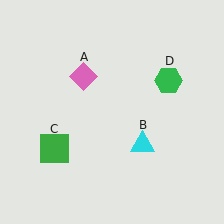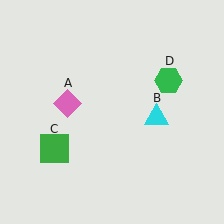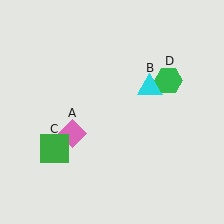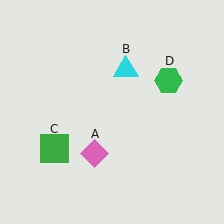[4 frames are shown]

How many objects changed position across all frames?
2 objects changed position: pink diamond (object A), cyan triangle (object B).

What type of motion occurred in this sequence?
The pink diamond (object A), cyan triangle (object B) rotated counterclockwise around the center of the scene.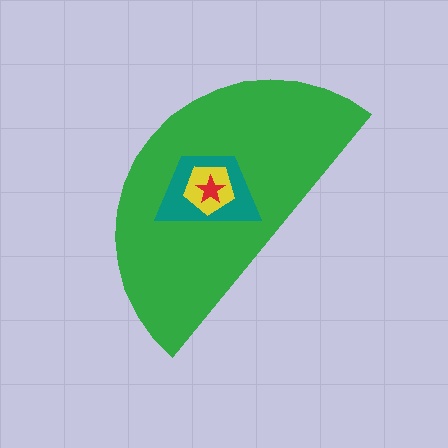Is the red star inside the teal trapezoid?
Yes.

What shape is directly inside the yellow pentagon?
The red star.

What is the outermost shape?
The green semicircle.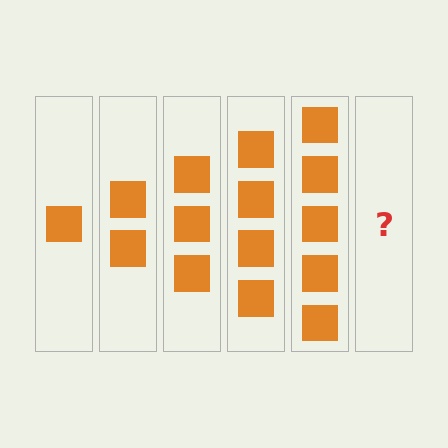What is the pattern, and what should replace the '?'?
The pattern is that each step adds one more square. The '?' should be 6 squares.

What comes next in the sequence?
The next element should be 6 squares.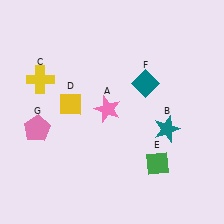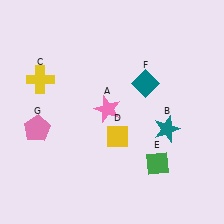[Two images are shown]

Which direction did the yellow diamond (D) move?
The yellow diamond (D) moved right.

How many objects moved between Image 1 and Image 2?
1 object moved between the two images.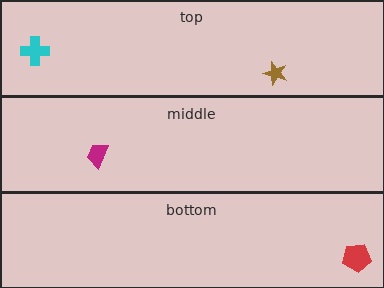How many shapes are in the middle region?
1.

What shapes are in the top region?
The brown star, the cyan cross.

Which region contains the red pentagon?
The bottom region.